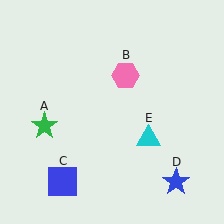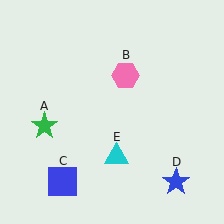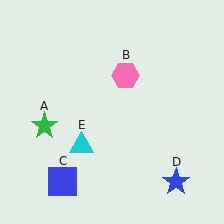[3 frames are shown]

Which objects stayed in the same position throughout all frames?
Green star (object A) and pink hexagon (object B) and blue square (object C) and blue star (object D) remained stationary.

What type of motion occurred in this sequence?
The cyan triangle (object E) rotated clockwise around the center of the scene.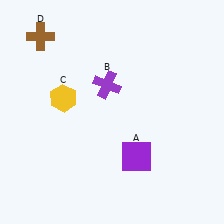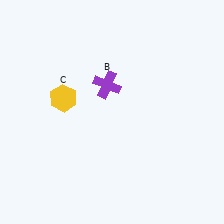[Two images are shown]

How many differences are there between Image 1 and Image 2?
There are 2 differences between the two images.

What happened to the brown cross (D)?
The brown cross (D) was removed in Image 2. It was in the top-left area of Image 1.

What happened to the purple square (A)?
The purple square (A) was removed in Image 2. It was in the bottom-right area of Image 1.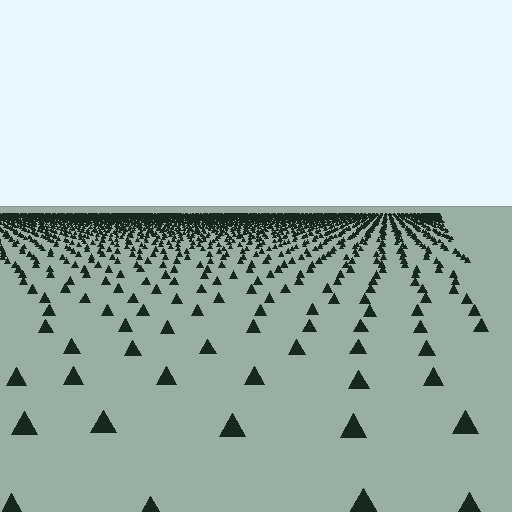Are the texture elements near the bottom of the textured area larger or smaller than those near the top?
Larger. Near the bottom, elements are closer to the viewer and appear at a bigger on-screen size.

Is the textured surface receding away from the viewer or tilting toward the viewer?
The surface is receding away from the viewer. Texture elements get smaller and denser toward the top.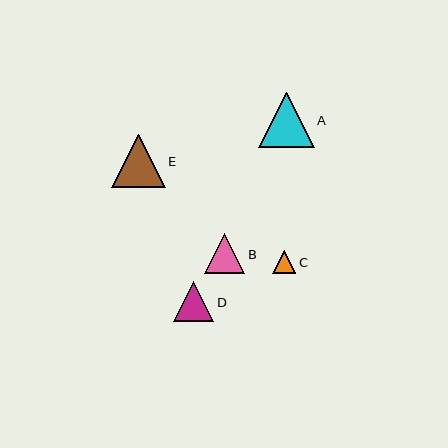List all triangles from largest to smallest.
From largest to smallest: A, E, D, B, C.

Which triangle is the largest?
Triangle A is the largest with a size of approximately 56 pixels.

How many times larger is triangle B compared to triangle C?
Triangle B is approximately 1.8 times the size of triangle C.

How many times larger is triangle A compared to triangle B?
Triangle A is approximately 1.4 times the size of triangle B.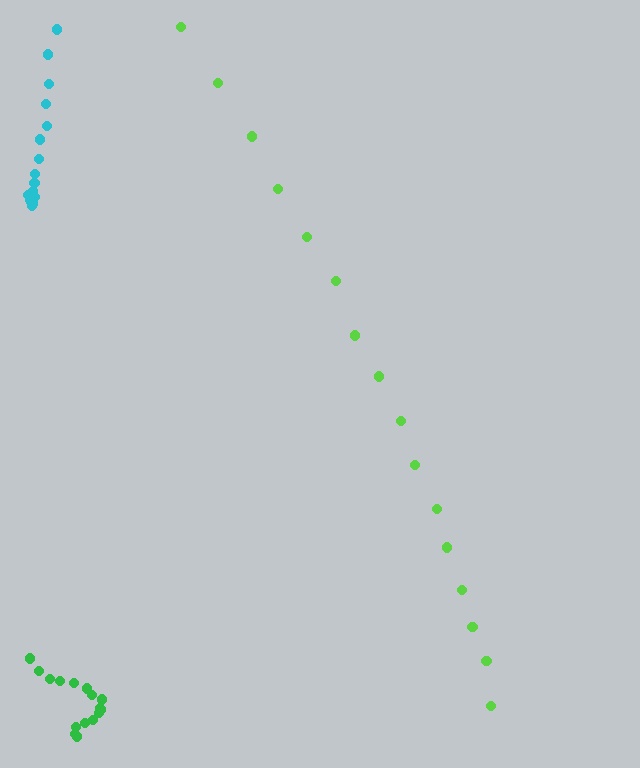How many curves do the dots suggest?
There are 3 distinct paths.